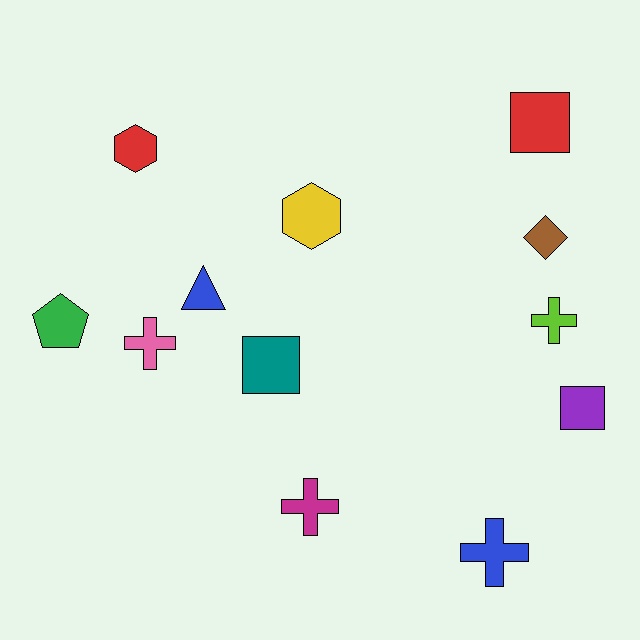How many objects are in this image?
There are 12 objects.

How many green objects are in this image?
There is 1 green object.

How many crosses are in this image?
There are 4 crosses.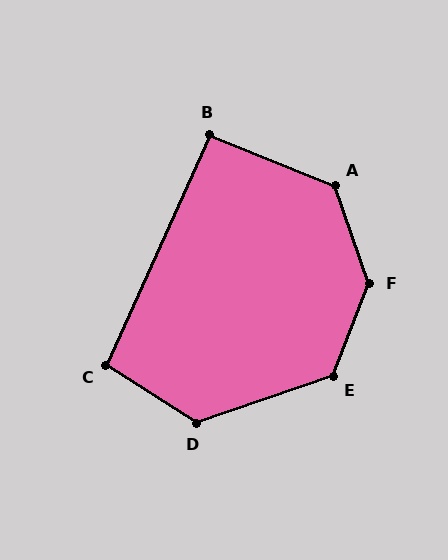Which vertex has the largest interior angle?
F, at approximately 139 degrees.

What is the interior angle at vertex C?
Approximately 98 degrees (obtuse).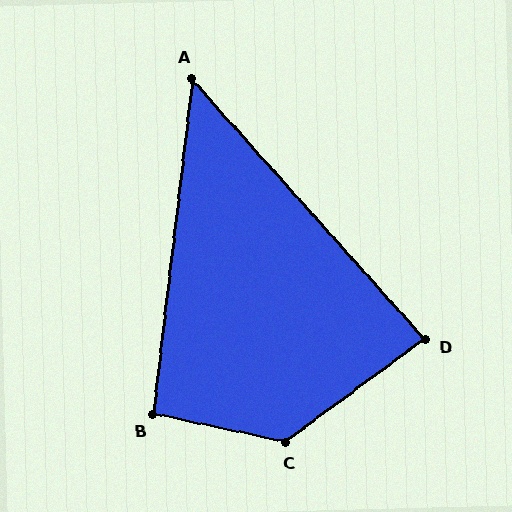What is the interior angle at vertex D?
Approximately 85 degrees (acute).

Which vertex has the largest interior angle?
C, at approximately 131 degrees.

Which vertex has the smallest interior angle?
A, at approximately 49 degrees.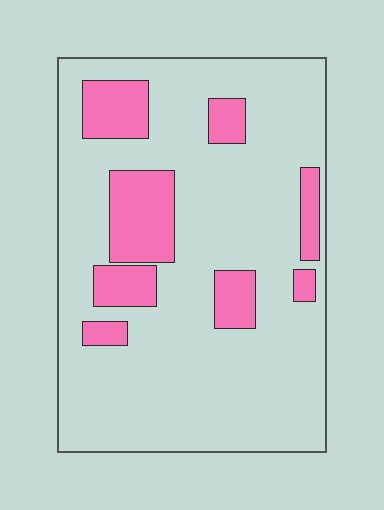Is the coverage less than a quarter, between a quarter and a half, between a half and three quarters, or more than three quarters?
Less than a quarter.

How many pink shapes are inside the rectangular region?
8.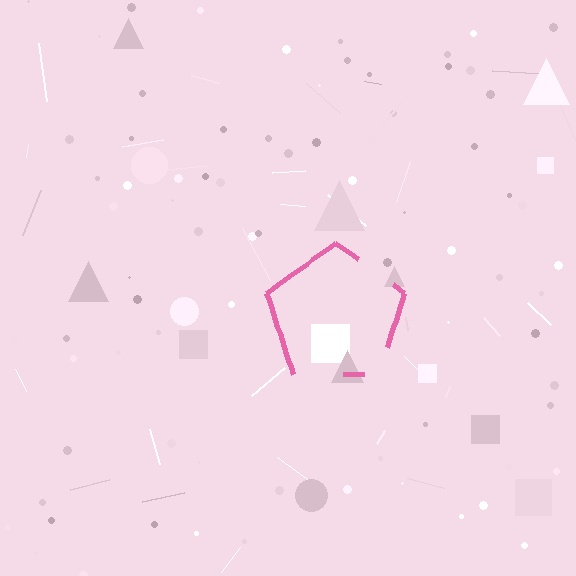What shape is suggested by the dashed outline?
The dashed outline suggests a pentagon.